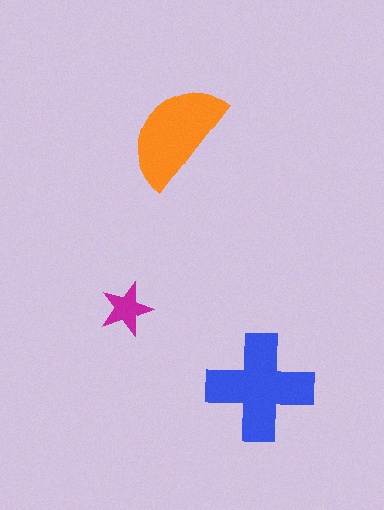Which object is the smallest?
The magenta star.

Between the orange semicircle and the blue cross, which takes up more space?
The blue cross.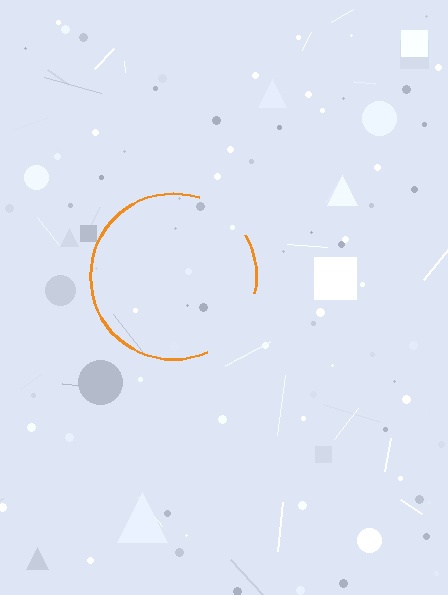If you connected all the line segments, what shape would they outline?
They would outline a circle.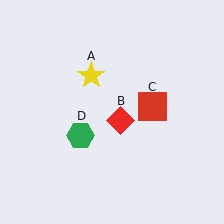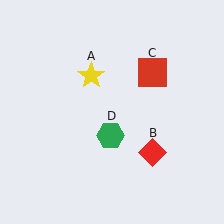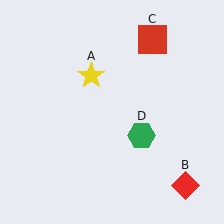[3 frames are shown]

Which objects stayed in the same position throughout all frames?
Yellow star (object A) remained stationary.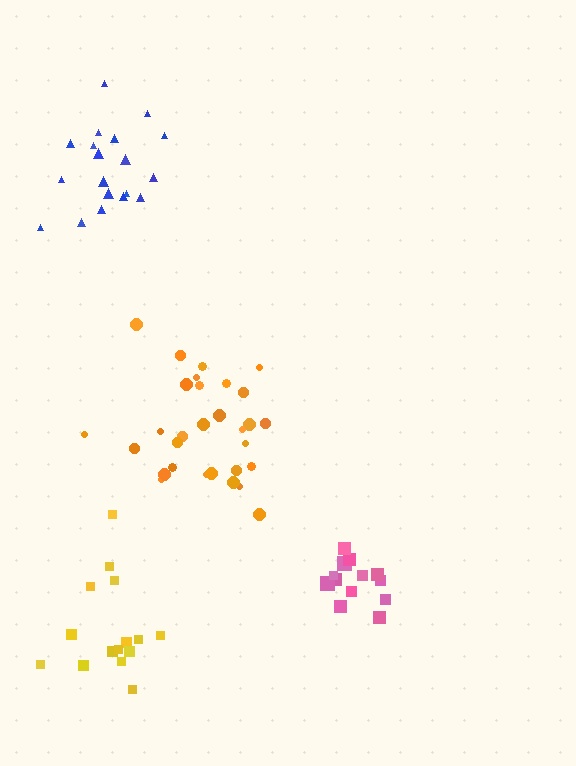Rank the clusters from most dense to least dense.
pink, orange, blue, yellow.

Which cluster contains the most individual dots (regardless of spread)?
Orange (30).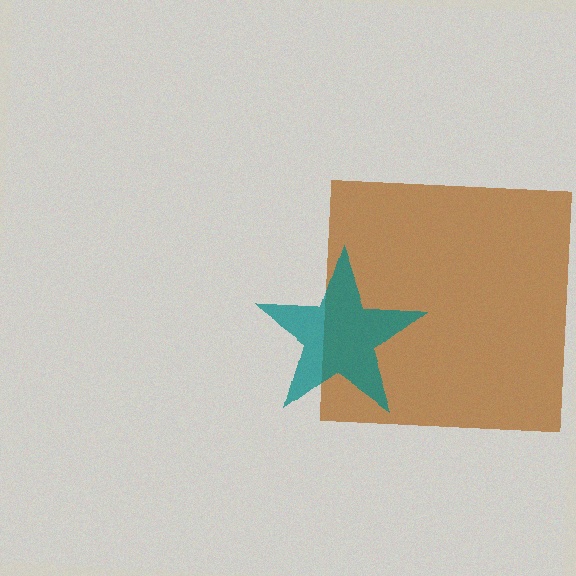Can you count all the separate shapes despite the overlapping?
Yes, there are 2 separate shapes.